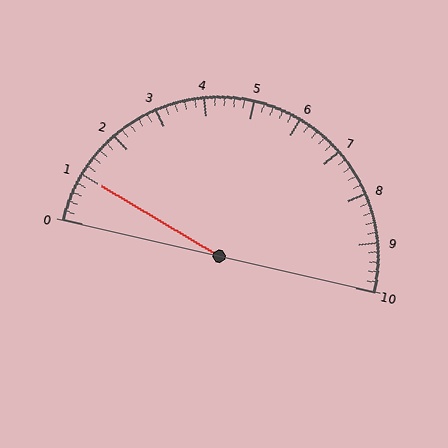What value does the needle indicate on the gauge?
The needle indicates approximately 1.0.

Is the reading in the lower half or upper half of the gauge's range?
The reading is in the lower half of the range (0 to 10).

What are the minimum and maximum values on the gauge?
The gauge ranges from 0 to 10.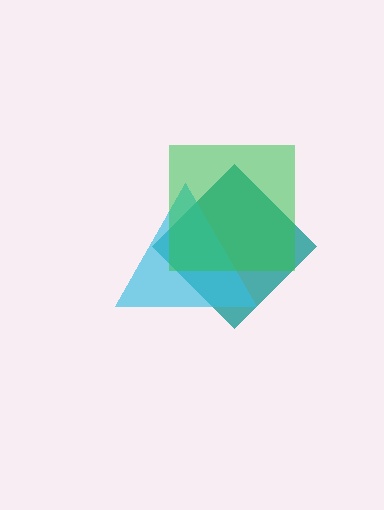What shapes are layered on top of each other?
The layered shapes are: a teal diamond, a cyan triangle, a green square.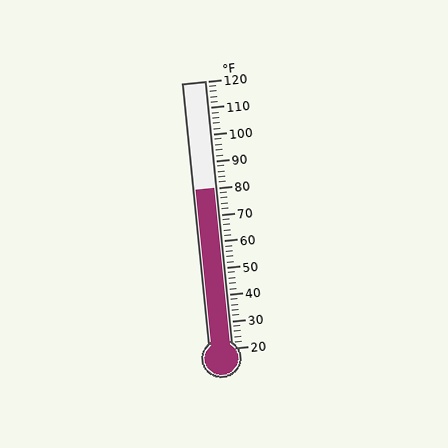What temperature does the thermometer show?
The thermometer shows approximately 80°F.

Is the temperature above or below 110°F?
The temperature is below 110°F.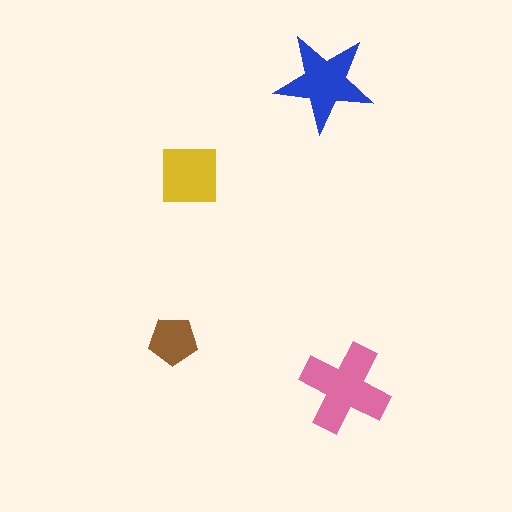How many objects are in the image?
There are 4 objects in the image.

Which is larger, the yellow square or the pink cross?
The pink cross.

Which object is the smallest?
The brown pentagon.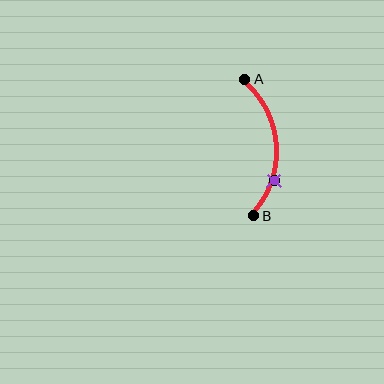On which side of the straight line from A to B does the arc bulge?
The arc bulges to the right of the straight line connecting A and B.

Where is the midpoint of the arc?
The arc midpoint is the point on the curve farthest from the straight line joining A and B. It sits to the right of that line.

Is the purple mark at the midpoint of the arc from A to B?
No. The purple mark lies on the arc but is closer to endpoint B. The arc midpoint would be at the point on the curve equidistant along the arc from both A and B.